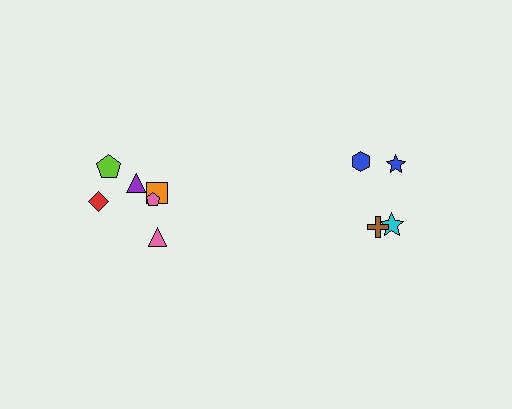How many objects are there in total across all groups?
There are 10 objects.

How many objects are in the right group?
There are 4 objects.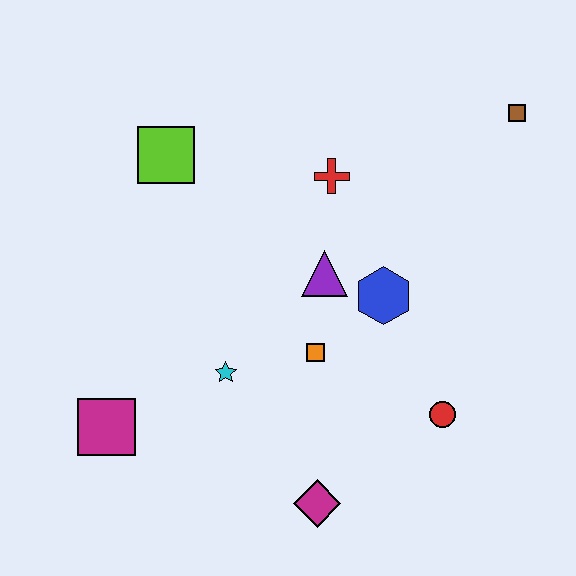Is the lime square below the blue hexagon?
No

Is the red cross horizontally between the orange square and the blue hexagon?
Yes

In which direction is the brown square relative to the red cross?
The brown square is to the right of the red cross.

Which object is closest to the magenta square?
The cyan star is closest to the magenta square.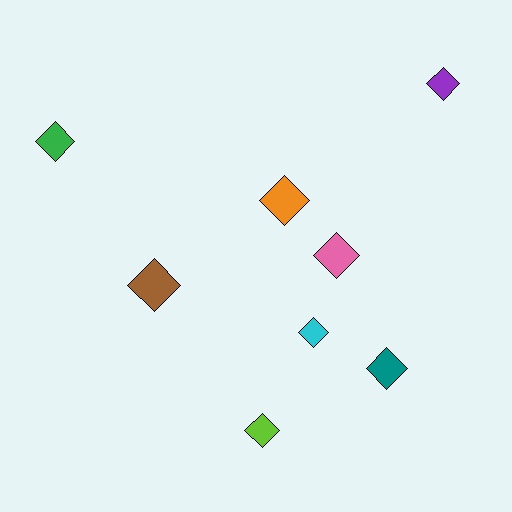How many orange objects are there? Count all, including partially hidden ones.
There is 1 orange object.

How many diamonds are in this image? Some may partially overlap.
There are 8 diamonds.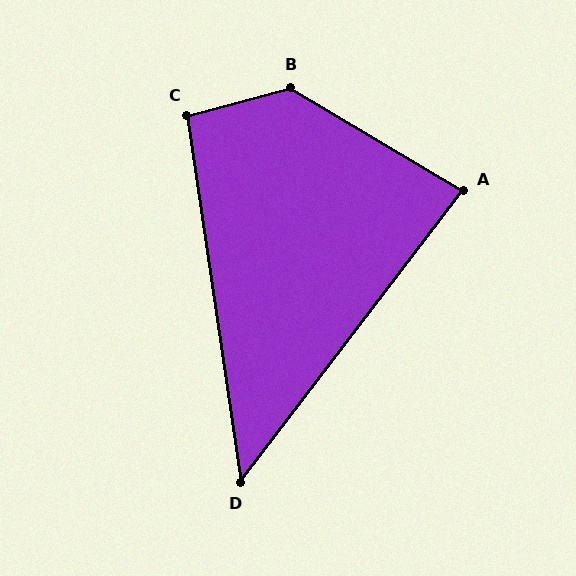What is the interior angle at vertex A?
Approximately 84 degrees (acute).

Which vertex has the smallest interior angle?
D, at approximately 46 degrees.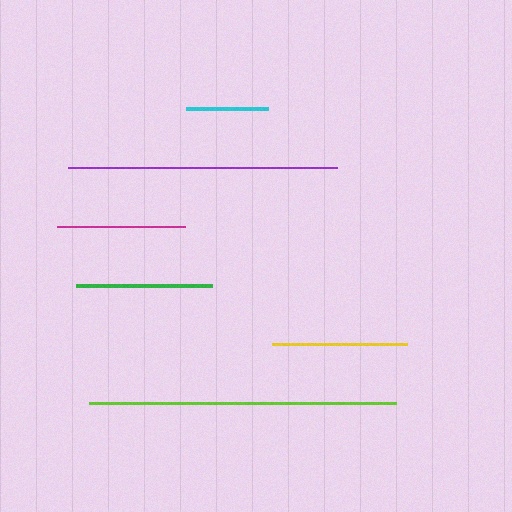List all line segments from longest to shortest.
From longest to shortest: lime, purple, green, yellow, magenta, cyan.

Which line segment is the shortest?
The cyan line is the shortest at approximately 82 pixels.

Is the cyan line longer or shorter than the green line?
The green line is longer than the cyan line.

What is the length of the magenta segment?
The magenta segment is approximately 127 pixels long.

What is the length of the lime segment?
The lime segment is approximately 307 pixels long.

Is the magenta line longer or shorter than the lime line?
The lime line is longer than the magenta line.